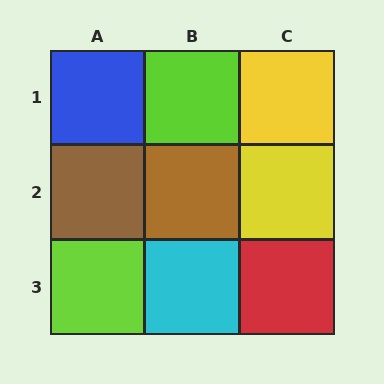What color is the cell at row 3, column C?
Red.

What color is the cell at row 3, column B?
Cyan.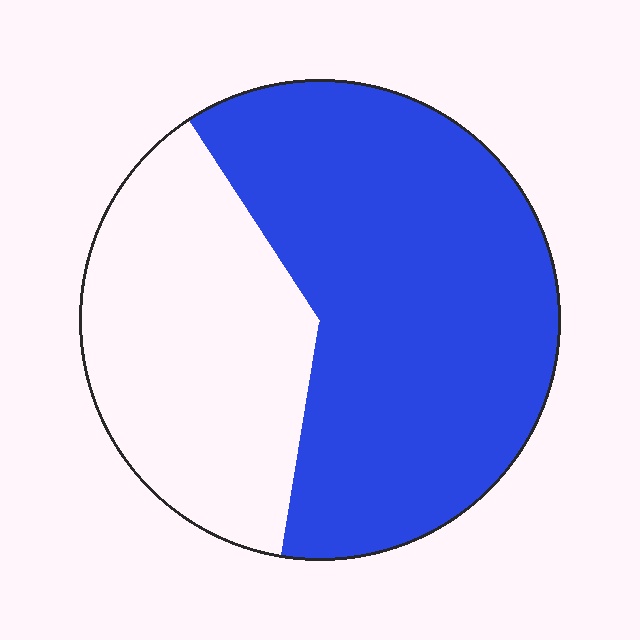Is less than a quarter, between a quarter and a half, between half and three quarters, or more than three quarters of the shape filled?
Between half and three quarters.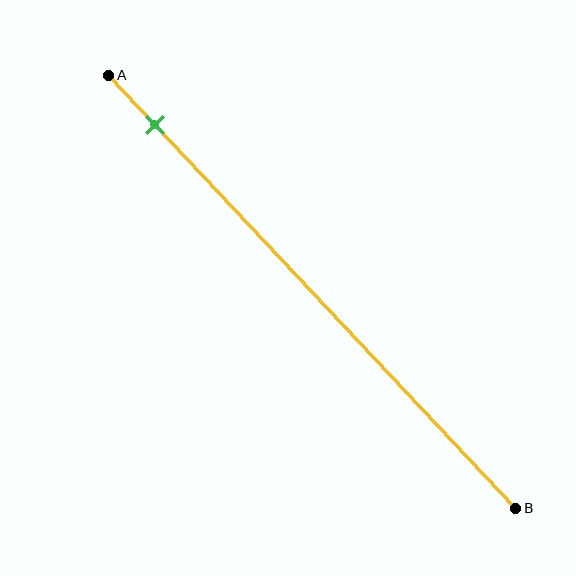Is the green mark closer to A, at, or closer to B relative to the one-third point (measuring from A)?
The green mark is closer to point A than the one-third point of segment AB.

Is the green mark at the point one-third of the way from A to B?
No, the mark is at about 10% from A, not at the 33% one-third point.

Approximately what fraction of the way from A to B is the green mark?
The green mark is approximately 10% of the way from A to B.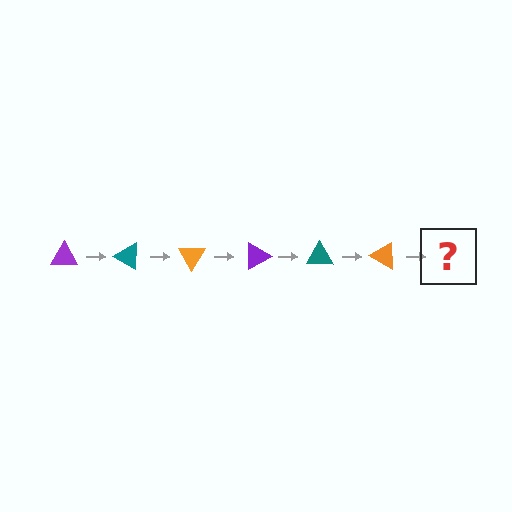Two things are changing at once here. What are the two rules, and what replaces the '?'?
The two rules are that it rotates 30 degrees each step and the color cycles through purple, teal, and orange. The '?' should be a purple triangle, rotated 180 degrees from the start.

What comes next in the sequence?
The next element should be a purple triangle, rotated 180 degrees from the start.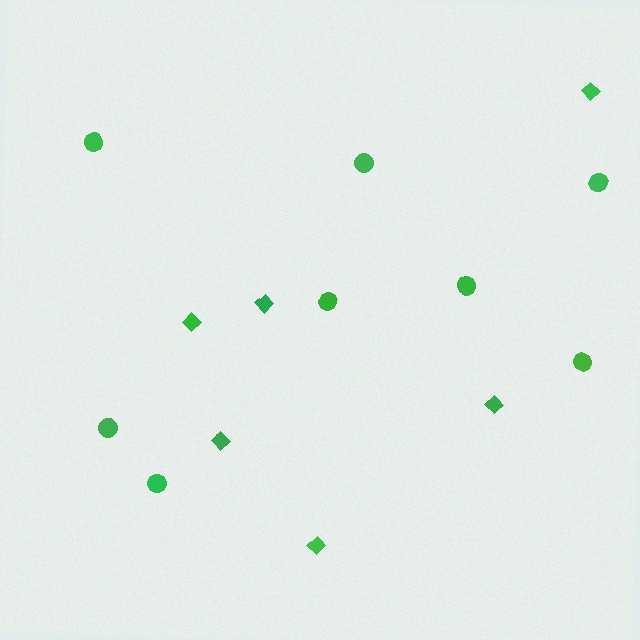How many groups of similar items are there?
There are 2 groups: one group of circles (8) and one group of diamonds (6).